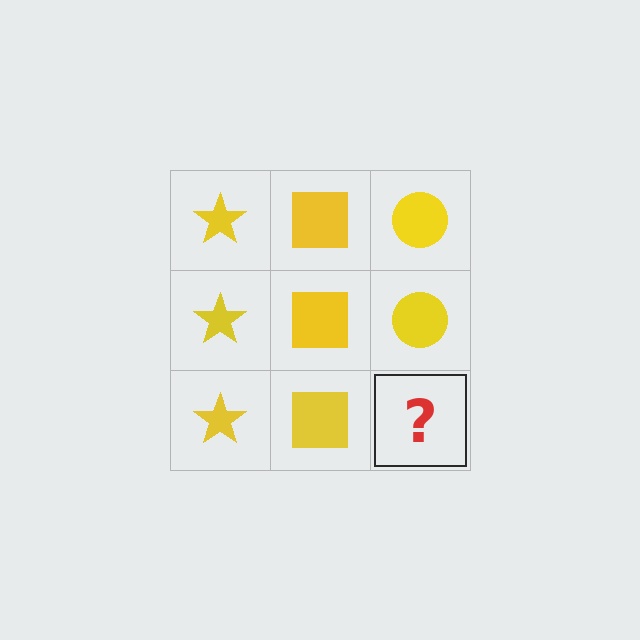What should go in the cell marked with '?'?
The missing cell should contain a yellow circle.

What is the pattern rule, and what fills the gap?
The rule is that each column has a consistent shape. The gap should be filled with a yellow circle.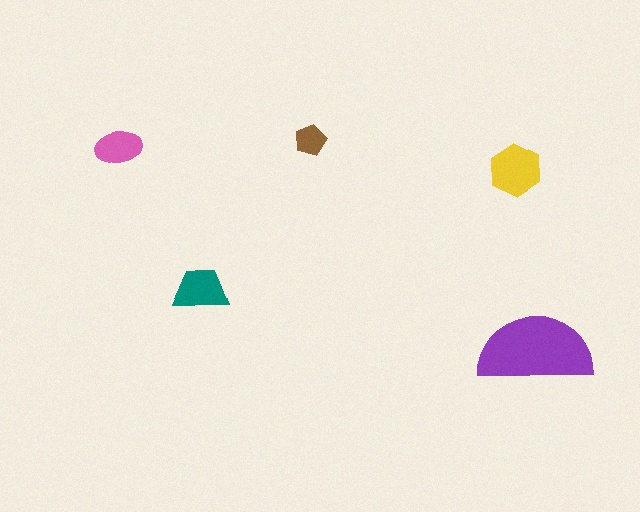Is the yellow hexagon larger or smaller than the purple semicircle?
Smaller.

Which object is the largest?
The purple semicircle.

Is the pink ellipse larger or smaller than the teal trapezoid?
Smaller.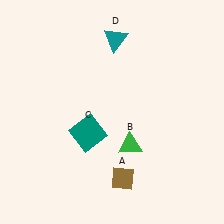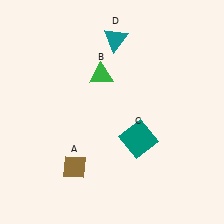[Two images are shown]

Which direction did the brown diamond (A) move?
The brown diamond (A) moved left.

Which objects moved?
The objects that moved are: the brown diamond (A), the green triangle (B), the teal square (C).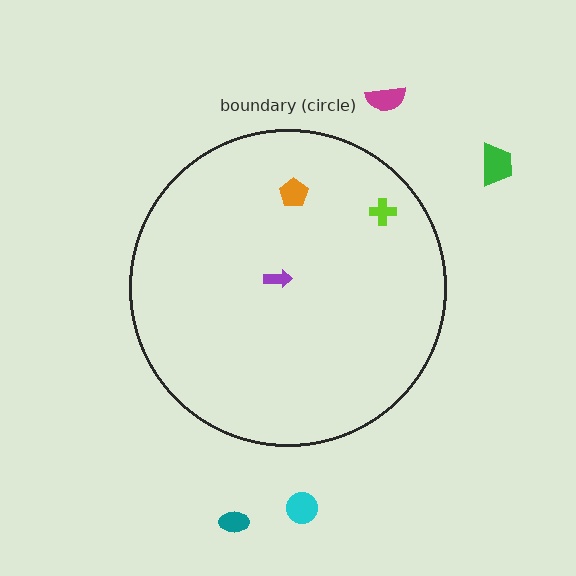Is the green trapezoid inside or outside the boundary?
Outside.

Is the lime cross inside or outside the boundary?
Inside.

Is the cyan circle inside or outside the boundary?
Outside.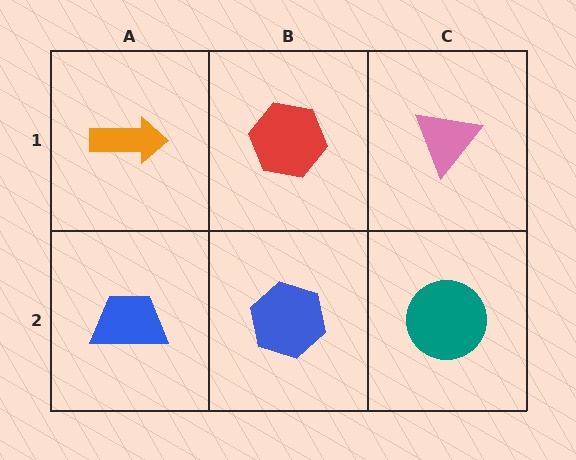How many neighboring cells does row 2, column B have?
3.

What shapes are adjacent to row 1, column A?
A blue trapezoid (row 2, column A), a red hexagon (row 1, column B).